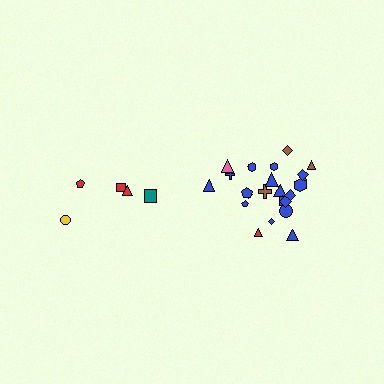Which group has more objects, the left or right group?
The right group.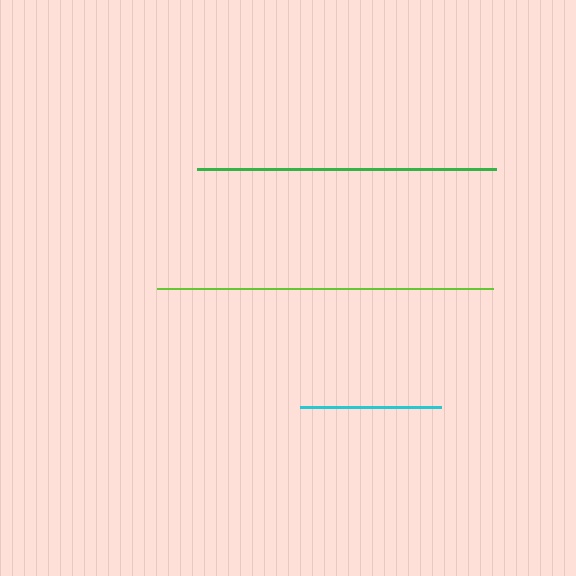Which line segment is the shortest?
The cyan line is the shortest at approximately 141 pixels.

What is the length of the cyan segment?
The cyan segment is approximately 141 pixels long.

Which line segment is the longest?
The lime line is the longest at approximately 336 pixels.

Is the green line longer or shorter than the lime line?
The lime line is longer than the green line.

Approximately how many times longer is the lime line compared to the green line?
The lime line is approximately 1.1 times the length of the green line.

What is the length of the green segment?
The green segment is approximately 299 pixels long.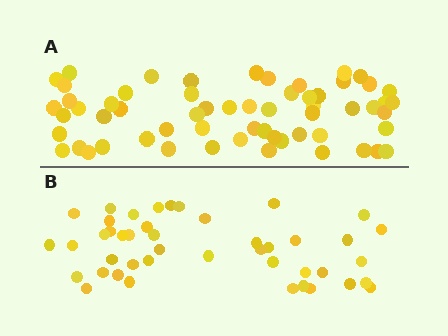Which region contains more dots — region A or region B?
Region A (the top region) has more dots.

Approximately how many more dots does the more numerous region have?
Region A has approximately 15 more dots than region B.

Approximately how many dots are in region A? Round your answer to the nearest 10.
About 60 dots.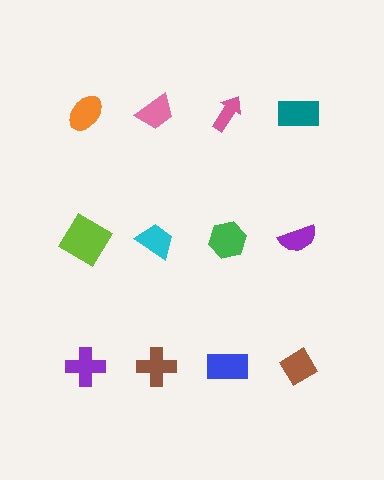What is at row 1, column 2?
A pink trapezoid.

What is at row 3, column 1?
A purple cross.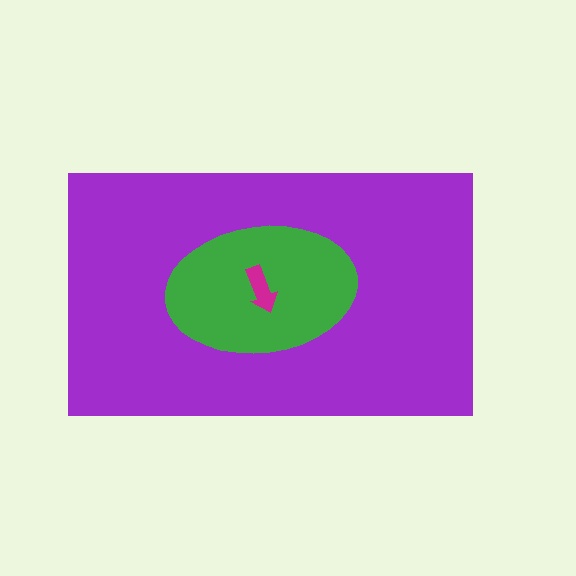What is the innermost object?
The magenta arrow.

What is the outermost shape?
The purple rectangle.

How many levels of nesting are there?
3.